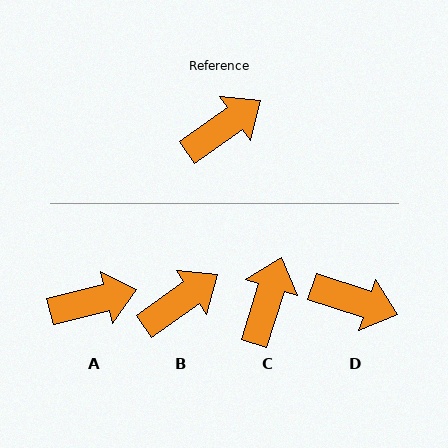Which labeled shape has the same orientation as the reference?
B.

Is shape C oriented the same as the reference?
No, it is off by about 38 degrees.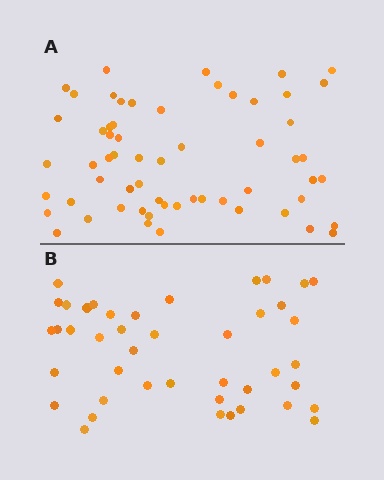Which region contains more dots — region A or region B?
Region A (the top region) has more dots.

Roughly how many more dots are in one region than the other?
Region A has approximately 15 more dots than region B.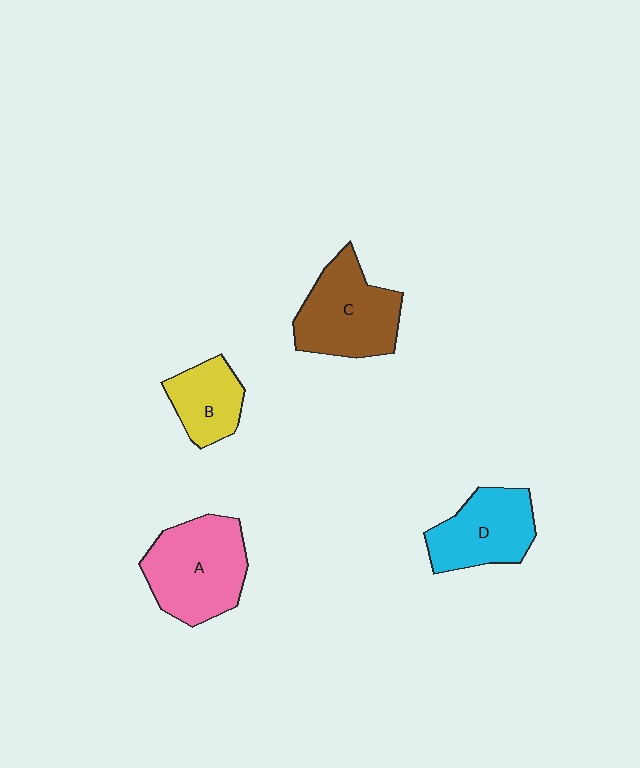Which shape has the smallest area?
Shape B (yellow).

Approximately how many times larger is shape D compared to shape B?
Approximately 1.4 times.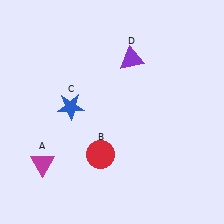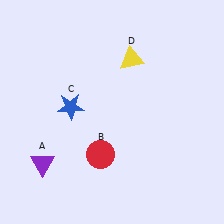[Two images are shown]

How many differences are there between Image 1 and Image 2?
There are 2 differences between the two images.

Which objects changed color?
A changed from magenta to purple. D changed from purple to yellow.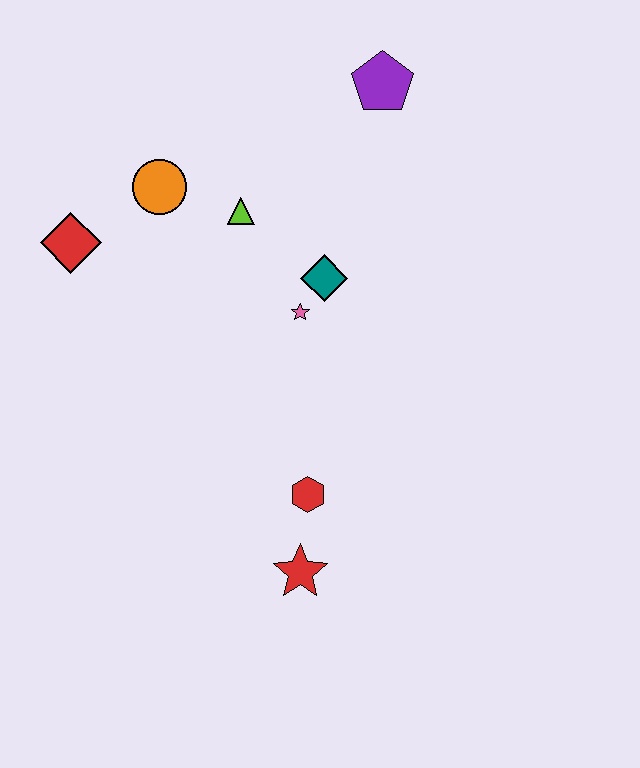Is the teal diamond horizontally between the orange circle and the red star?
No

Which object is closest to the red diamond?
The orange circle is closest to the red diamond.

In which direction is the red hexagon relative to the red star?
The red hexagon is above the red star.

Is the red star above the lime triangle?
No